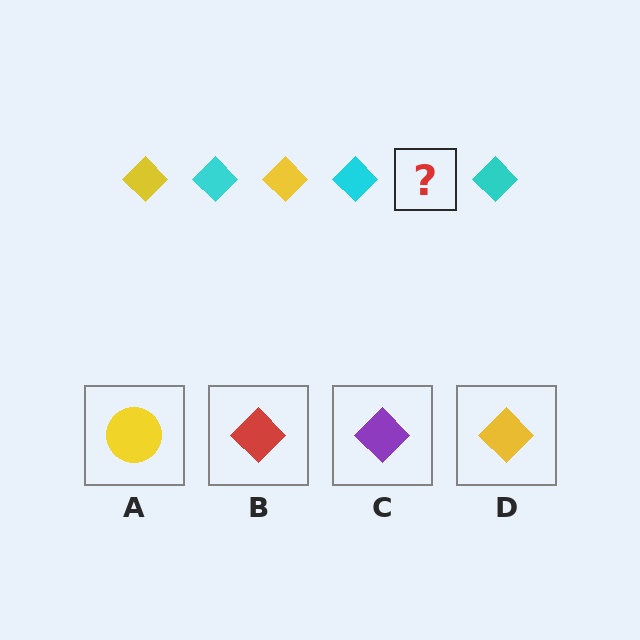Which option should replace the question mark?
Option D.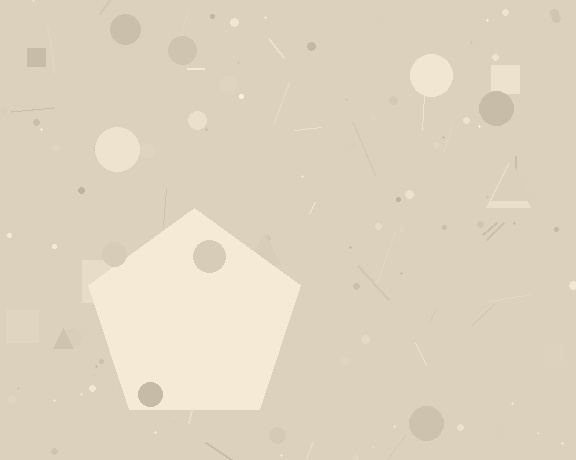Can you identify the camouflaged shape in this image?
The camouflaged shape is a pentagon.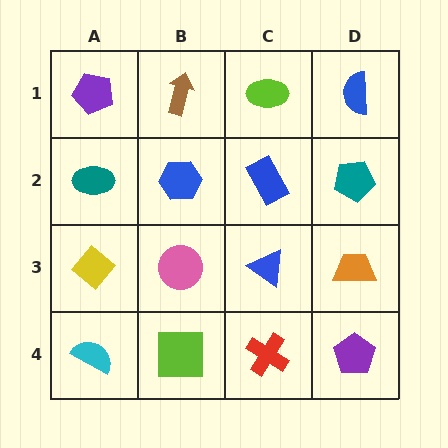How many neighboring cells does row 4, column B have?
3.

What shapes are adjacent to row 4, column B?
A pink circle (row 3, column B), a cyan semicircle (row 4, column A), a red cross (row 4, column C).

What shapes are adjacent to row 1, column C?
A blue rectangle (row 2, column C), a brown arrow (row 1, column B), a blue semicircle (row 1, column D).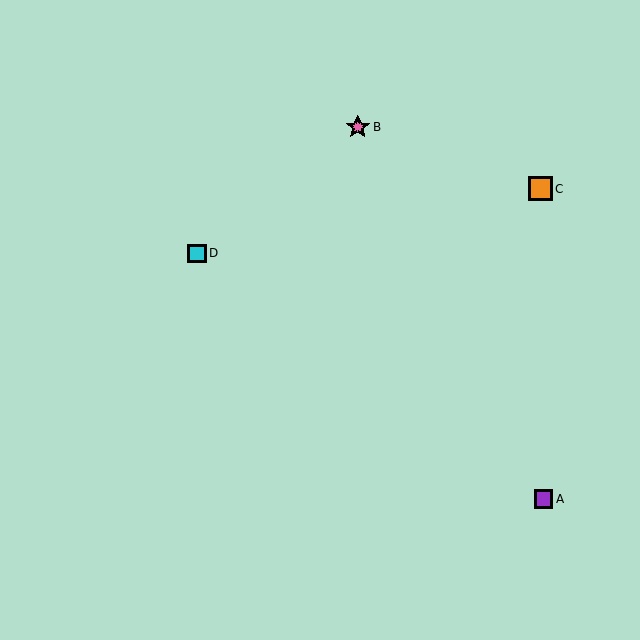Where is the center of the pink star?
The center of the pink star is at (358, 127).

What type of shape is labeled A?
Shape A is a purple square.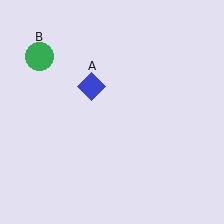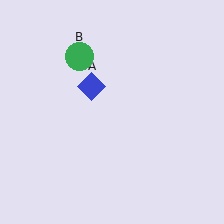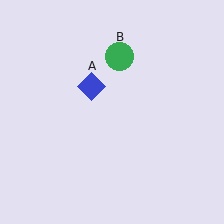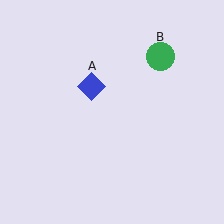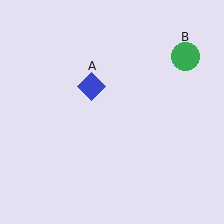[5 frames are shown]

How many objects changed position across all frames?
1 object changed position: green circle (object B).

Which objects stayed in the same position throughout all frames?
Blue diamond (object A) remained stationary.